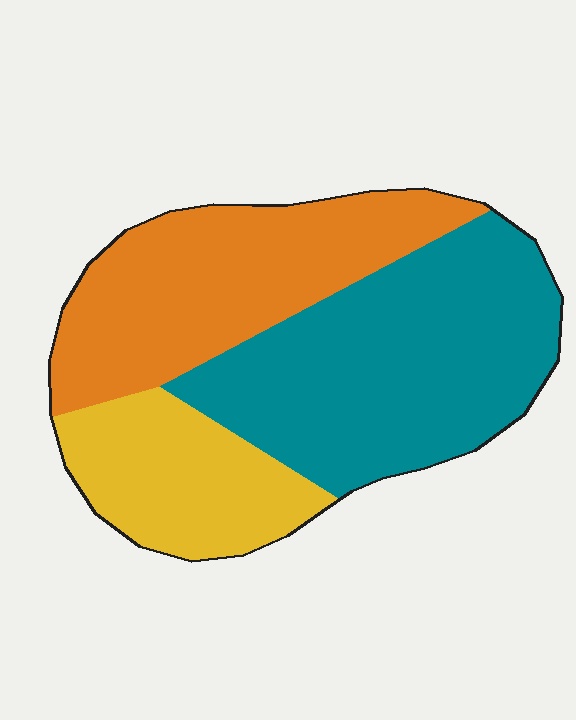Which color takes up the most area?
Teal, at roughly 45%.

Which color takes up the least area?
Yellow, at roughly 20%.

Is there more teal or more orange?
Teal.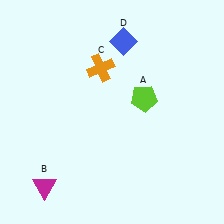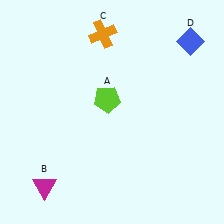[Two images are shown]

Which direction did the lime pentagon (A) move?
The lime pentagon (A) moved left.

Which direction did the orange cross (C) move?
The orange cross (C) moved up.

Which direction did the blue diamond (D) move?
The blue diamond (D) moved right.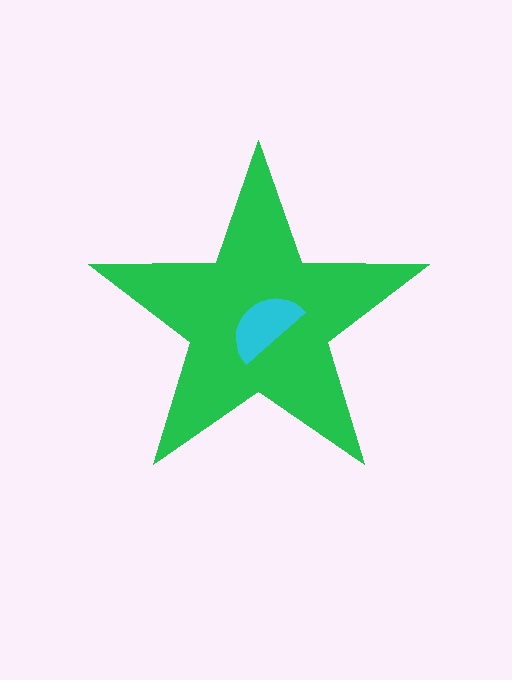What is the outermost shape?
The green star.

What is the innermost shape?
The cyan semicircle.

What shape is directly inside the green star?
The cyan semicircle.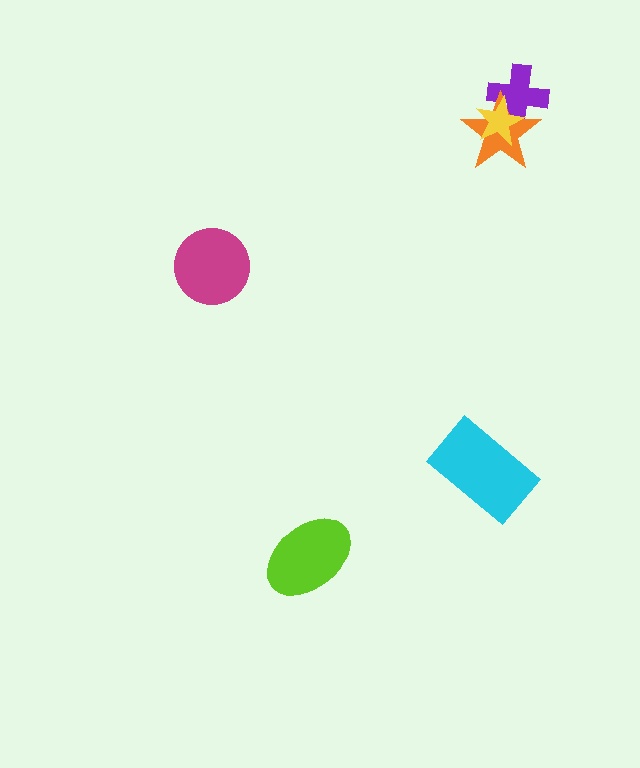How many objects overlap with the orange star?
2 objects overlap with the orange star.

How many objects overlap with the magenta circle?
0 objects overlap with the magenta circle.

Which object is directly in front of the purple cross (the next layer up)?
The orange star is directly in front of the purple cross.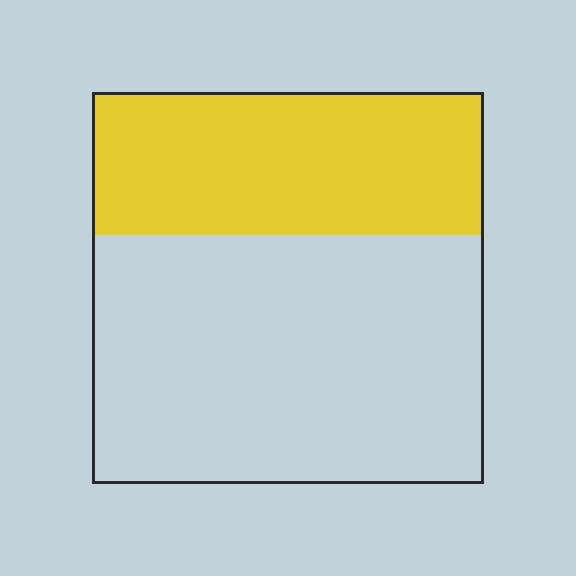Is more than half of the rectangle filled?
No.